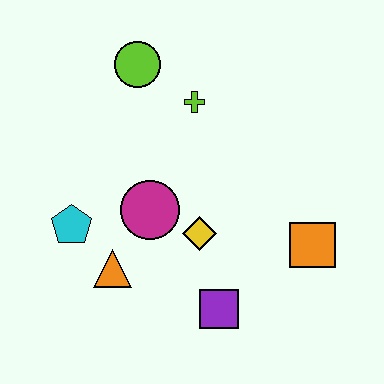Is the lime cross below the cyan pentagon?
No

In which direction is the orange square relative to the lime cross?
The orange square is below the lime cross.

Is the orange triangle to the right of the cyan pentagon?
Yes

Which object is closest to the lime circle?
The lime cross is closest to the lime circle.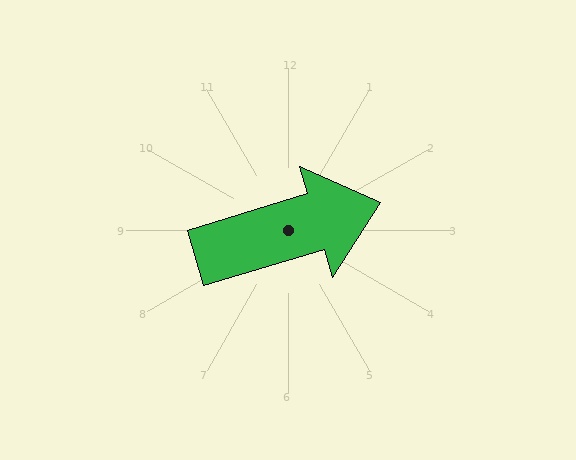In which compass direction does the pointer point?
East.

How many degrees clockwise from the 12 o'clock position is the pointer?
Approximately 73 degrees.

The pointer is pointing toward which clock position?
Roughly 2 o'clock.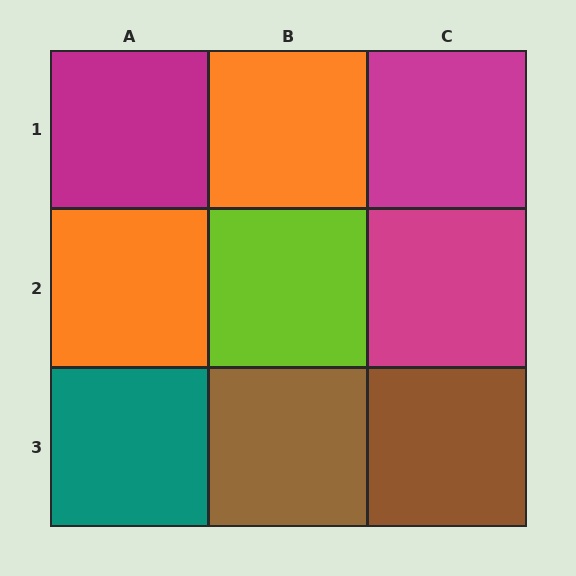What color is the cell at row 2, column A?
Orange.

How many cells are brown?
2 cells are brown.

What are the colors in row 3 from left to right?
Teal, brown, brown.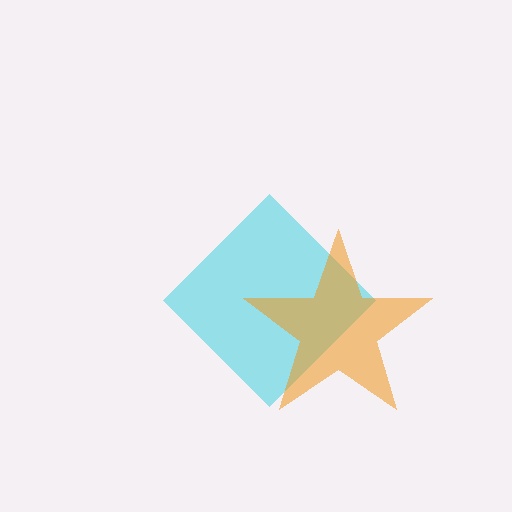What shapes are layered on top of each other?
The layered shapes are: a cyan diamond, an orange star.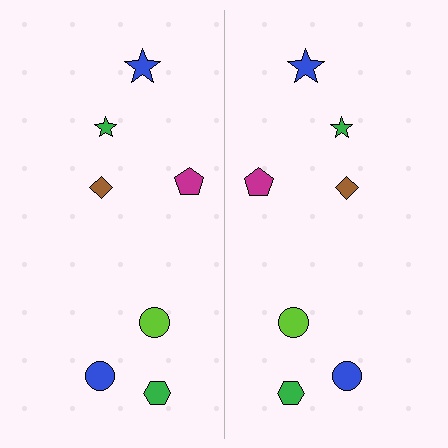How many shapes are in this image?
There are 14 shapes in this image.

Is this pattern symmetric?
Yes, this pattern has bilateral (reflection) symmetry.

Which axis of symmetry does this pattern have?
The pattern has a vertical axis of symmetry running through the center of the image.